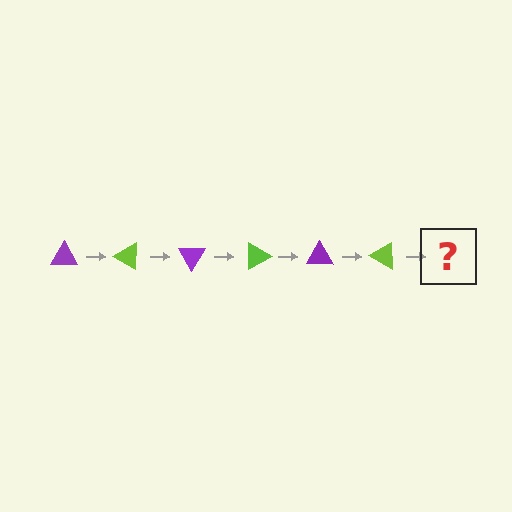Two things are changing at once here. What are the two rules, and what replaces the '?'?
The two rules are that it rotates 30 degrees each step and the color cycles through purple and lime. The '?' should be a purple triangle, rotated 180 degrees from the start.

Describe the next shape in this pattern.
It should be a purple triangle, rotated 180 degrees from the start.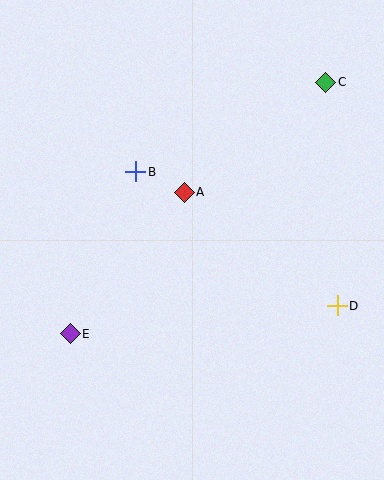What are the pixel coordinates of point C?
Point C is at (326, 82).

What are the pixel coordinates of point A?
Point A is at (184, 192).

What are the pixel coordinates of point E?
Point E is at (70, 334).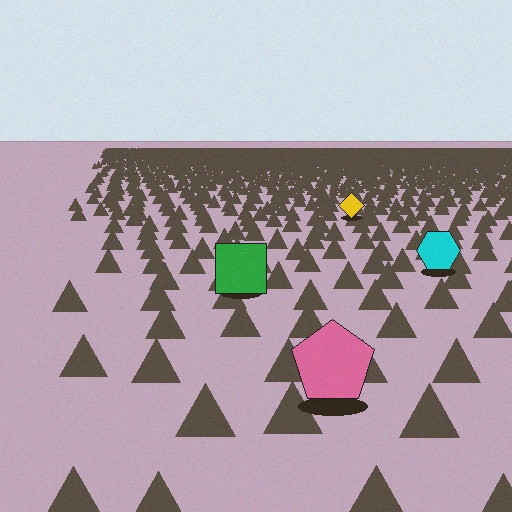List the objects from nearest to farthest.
From nearest to farthest: the pink pentagon, the green square, the cyan hexagon, the yellow diamond.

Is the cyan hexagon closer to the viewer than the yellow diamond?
Yes. The cyan hexagon is closer — you can tell from the texture gradient: the ground texture is coarser near it.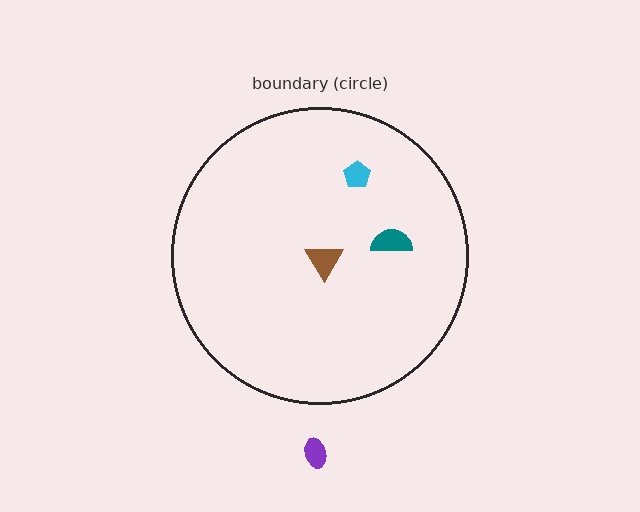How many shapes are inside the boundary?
3 inside, 1 outside.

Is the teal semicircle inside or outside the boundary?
Inside.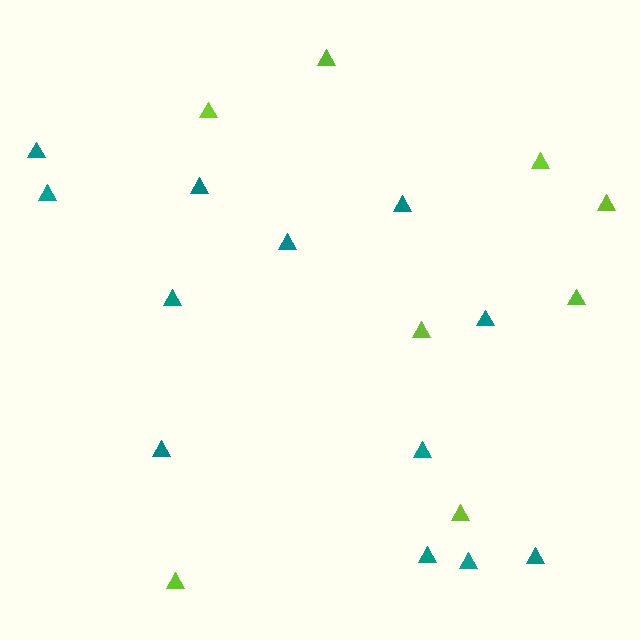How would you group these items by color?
There are 2 groups: one group of lime triangles (8) and one group of teal triangles (12).